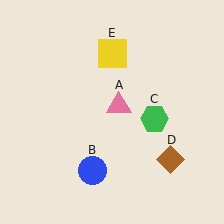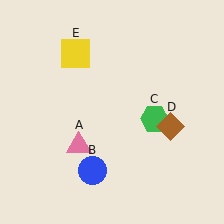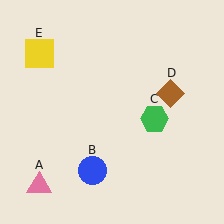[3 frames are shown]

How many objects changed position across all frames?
3 objects changed position: pink triangle (object A), brown diamond (object D), yellow square (object E).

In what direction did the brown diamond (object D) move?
The brown diamond (object D) moved up.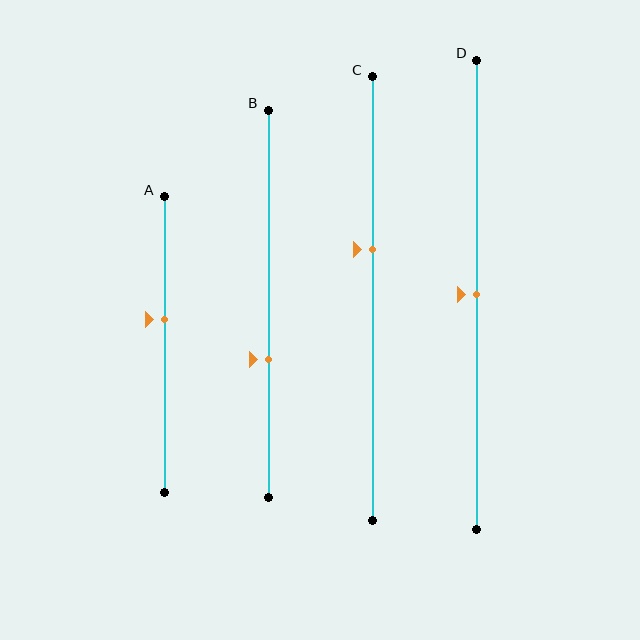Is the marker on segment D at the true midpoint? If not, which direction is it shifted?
Yes, the marker on segment D is at the true midpoint.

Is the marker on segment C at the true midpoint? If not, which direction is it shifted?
No, the marker on segment C is shifted upward by about 11% of the segment length.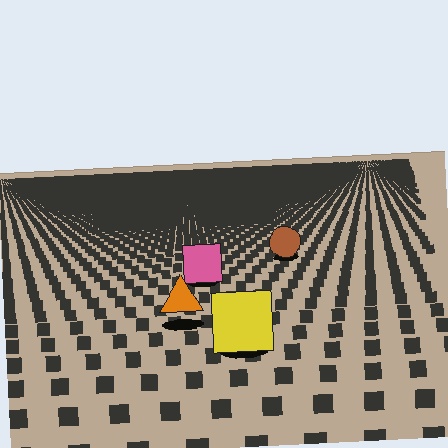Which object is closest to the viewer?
The yellow square is closest. The texture marks near it are larger and more spread out.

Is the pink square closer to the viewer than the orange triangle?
No. The orange triangle is closer — you can tell from the texture gradient: the ground texture is coarser near it.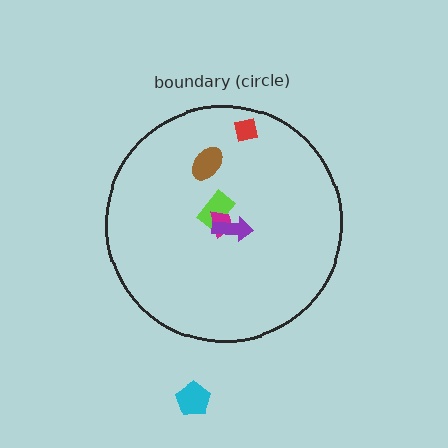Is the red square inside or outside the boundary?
Inside.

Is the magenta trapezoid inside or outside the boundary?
Inside.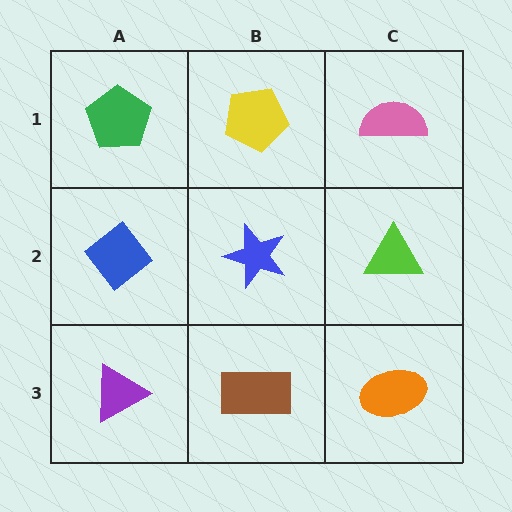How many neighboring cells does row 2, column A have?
3.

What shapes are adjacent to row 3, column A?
A blue diamond (row 2, column A), a brown rectangle (row 3, column B).